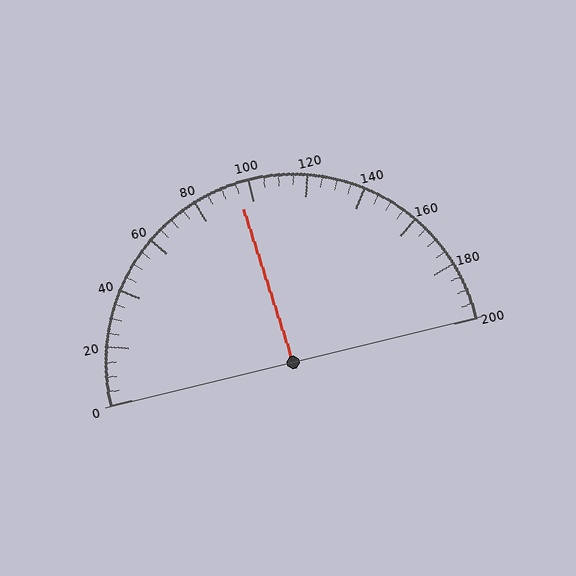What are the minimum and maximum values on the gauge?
The gauge ranges from 0 to 200.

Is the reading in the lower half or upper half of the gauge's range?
The reading is in the lower half of the range (0 to 200).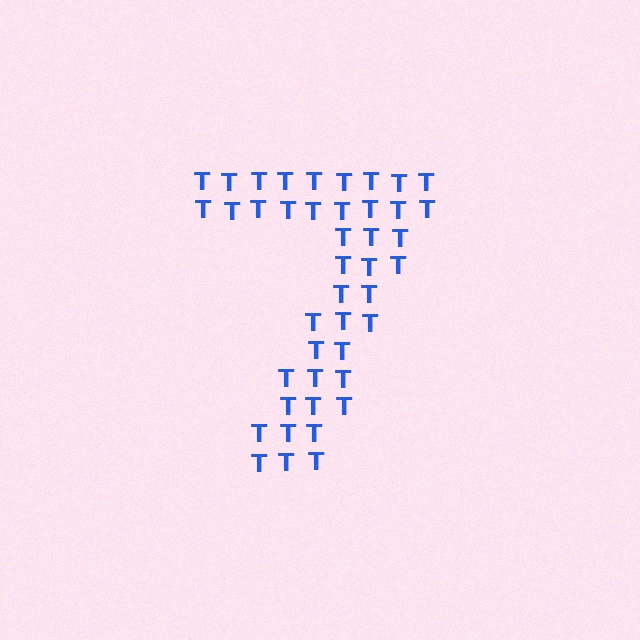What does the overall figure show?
The overall figure shows the digit 7.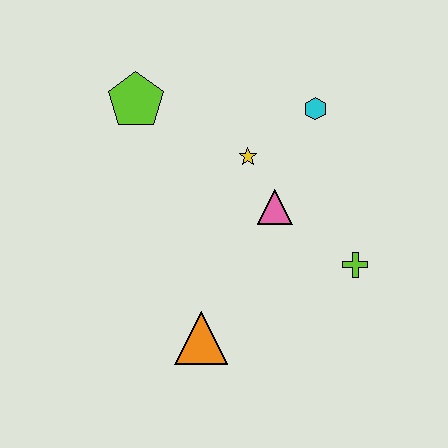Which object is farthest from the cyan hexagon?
The orange triangle is farthest from the cyan hexagon.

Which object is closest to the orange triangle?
The pink triangle is closest to the orange triangle.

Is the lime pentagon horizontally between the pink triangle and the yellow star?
No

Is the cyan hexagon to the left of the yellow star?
No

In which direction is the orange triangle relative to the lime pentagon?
The orange triangle is below the lime pentagon.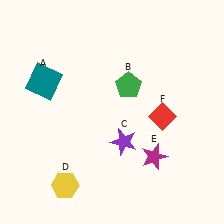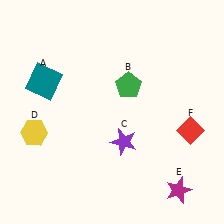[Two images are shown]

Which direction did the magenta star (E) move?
The magenta star (E) moved down.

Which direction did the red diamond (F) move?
The red diamond (F) moved right.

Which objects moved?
The objects that moved are: the yellow hexagon (D), the magenta star (E), the red diamond (F).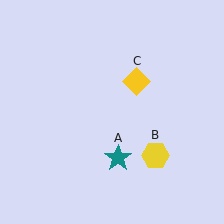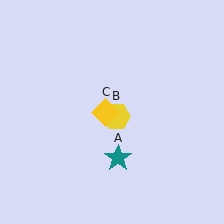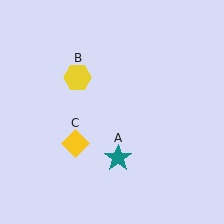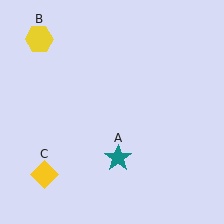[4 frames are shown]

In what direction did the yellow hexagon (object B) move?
The yellow hexagon (object B) moved up and to the left.